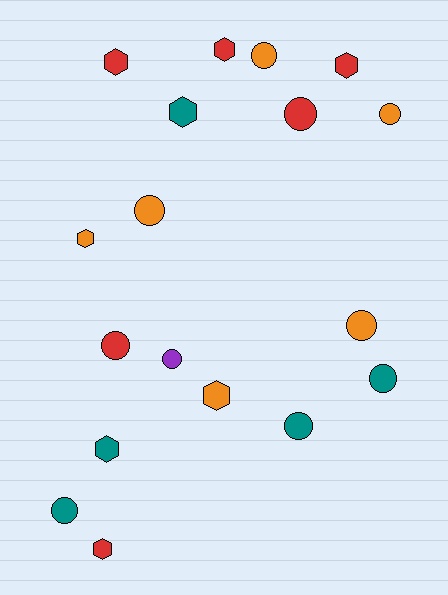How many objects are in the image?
There are 18 objects.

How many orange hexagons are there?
There are 2 orange hexagons.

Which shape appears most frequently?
Circle, with 10 objects.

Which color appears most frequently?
Red, with 6 objects.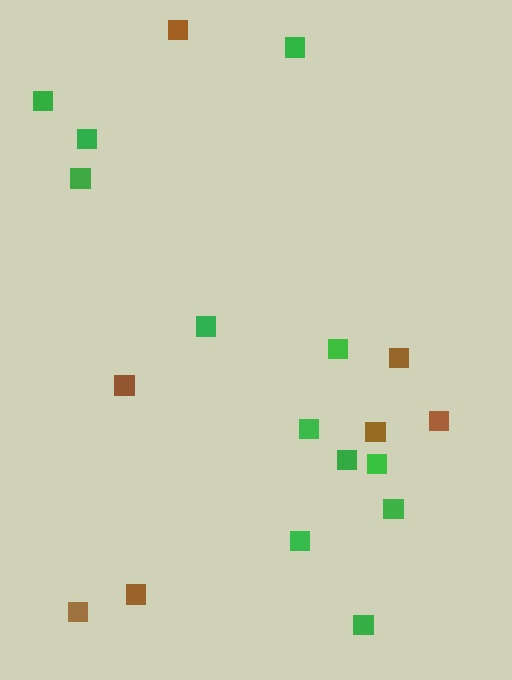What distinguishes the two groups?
There are 2 groups: one group of brown squares (7) and one group of green squares (12).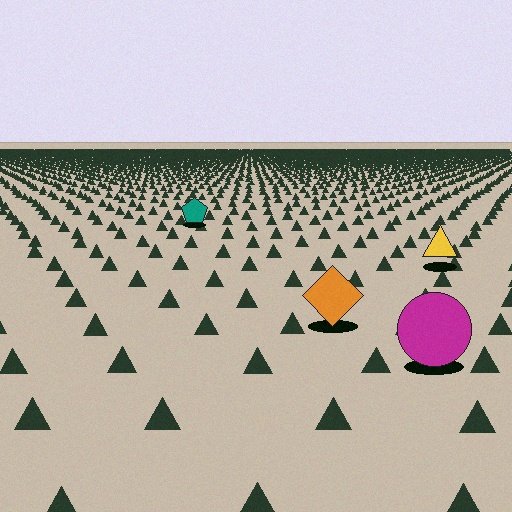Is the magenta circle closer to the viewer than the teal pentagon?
Yes. The magenta circle is closer — you can tell from the texture gradient: the ground texture is coarser near it.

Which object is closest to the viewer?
The magenta circle is closest. The texture marks near it are larger and more spread out.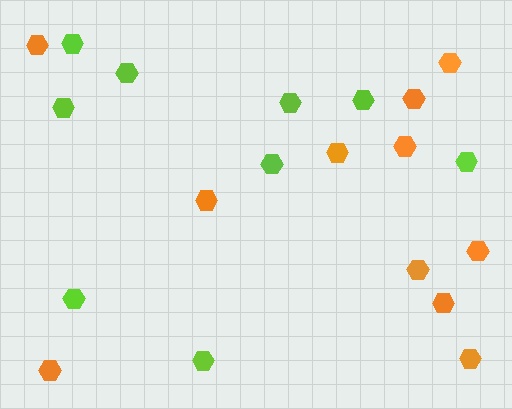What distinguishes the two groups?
There are 2 groups: one group of lime hexagons (9) and one group of orange hexagons (11).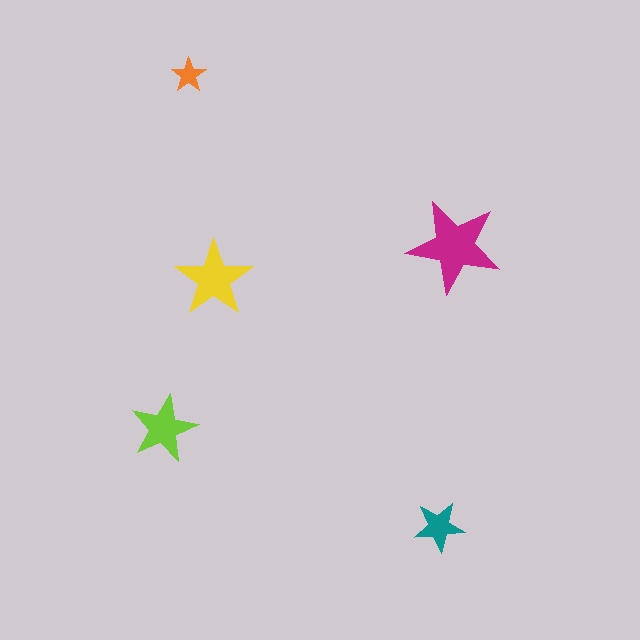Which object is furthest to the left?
The lime star is leftmost.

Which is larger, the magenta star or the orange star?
The magenta one.